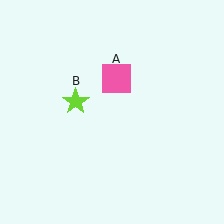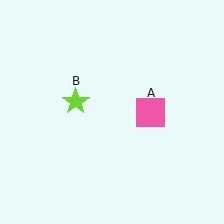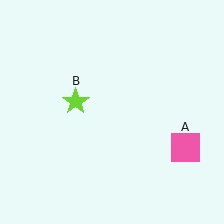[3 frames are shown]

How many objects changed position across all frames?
1 object changed position: pink square (object A).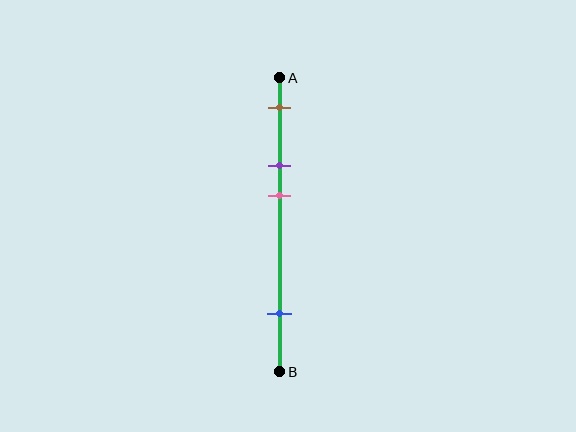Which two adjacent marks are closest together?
The purple and pink marks are the closest adjacent pair.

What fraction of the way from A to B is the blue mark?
The blue mark is approximately 80% (0.8) of the way from A to B.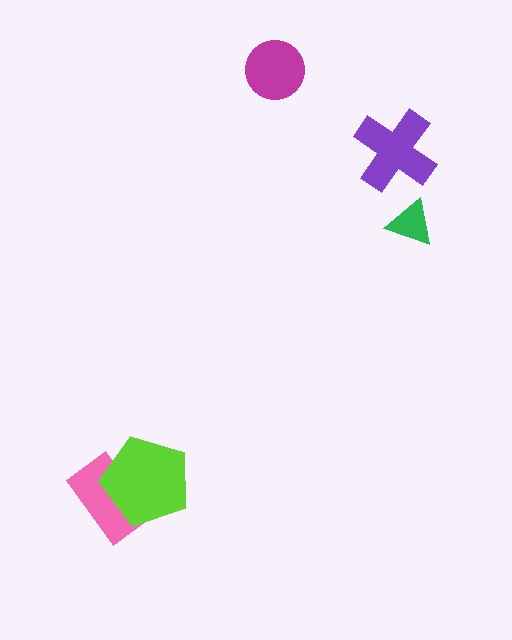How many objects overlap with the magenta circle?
0 objects overlap with the magenta circle.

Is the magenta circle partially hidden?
No, no other shape covers it.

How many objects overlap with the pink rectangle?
1 object overlaps with the pink rectangle.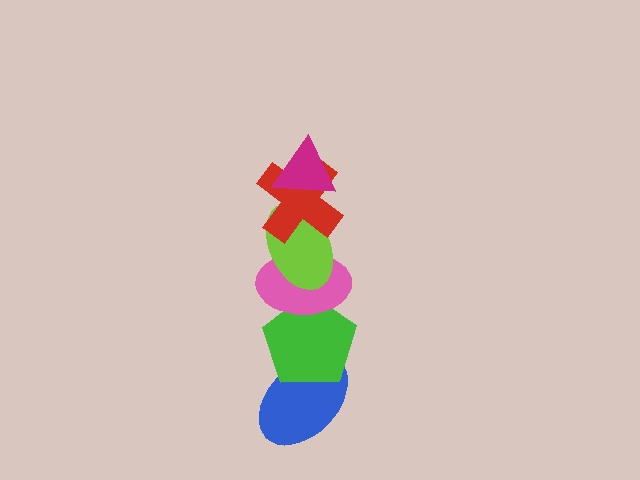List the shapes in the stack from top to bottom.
From top to bottom: the magenta triangle, the red cross, the lime ellipse, the pink ellipse, the green pentagon, the blue ellipse.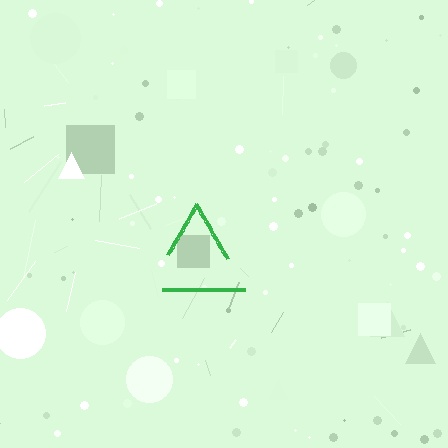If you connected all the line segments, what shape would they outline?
They would outline a triangle.